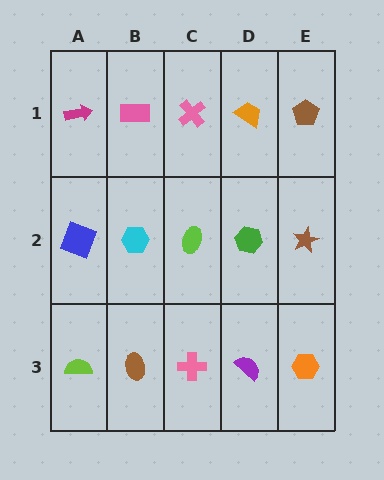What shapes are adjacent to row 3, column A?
A blue square (row 2, column A), a brown ellipse (row 3, column B).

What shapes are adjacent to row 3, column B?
A cyan hexagon (row 2, column B), a lime semicircle (row 3, column A), a pink cross (row 3, column C).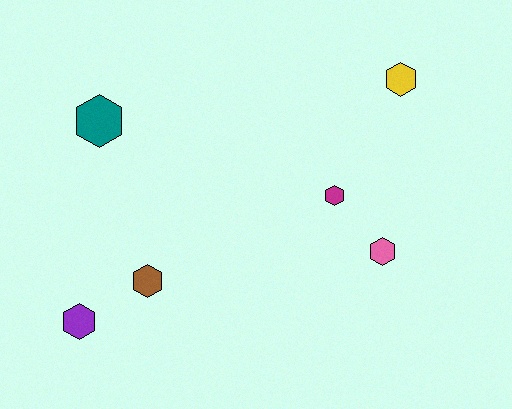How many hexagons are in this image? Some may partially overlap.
There are 6 hexagons.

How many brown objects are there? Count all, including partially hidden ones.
There is 1 brown object.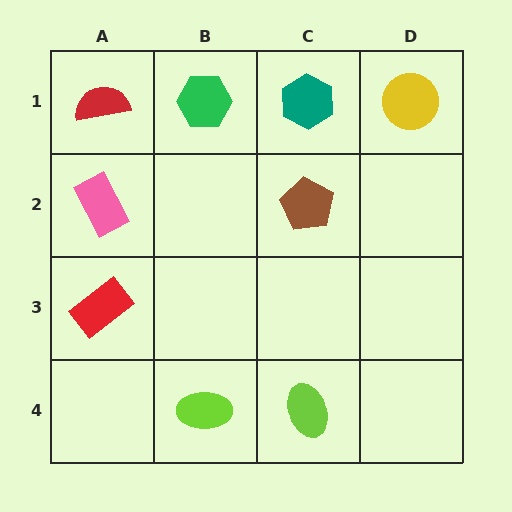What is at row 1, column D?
A yellow circle.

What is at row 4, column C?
A lime ellipse.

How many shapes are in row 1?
4 shapes.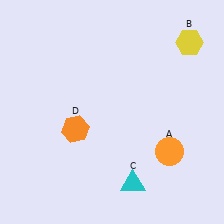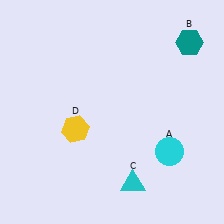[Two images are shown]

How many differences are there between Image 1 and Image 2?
There are 3 differences between the two images.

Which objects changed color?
A changed from orange to cyan. B changed from yellow to teal. D changed from orange to yellow.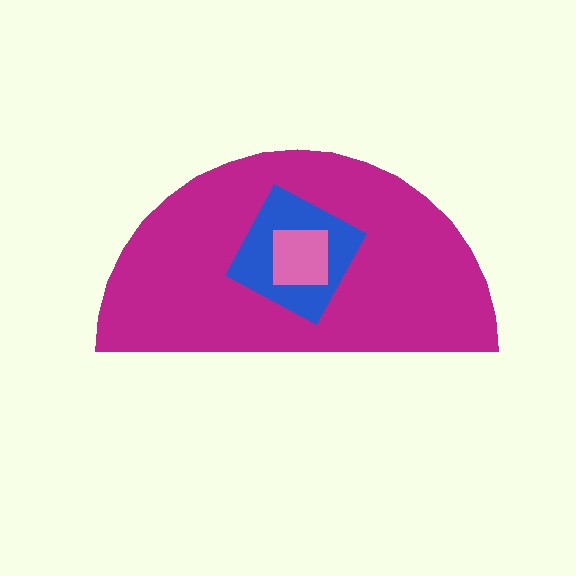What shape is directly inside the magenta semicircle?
The blue diamond.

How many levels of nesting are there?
3.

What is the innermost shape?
The pink square.